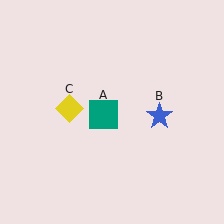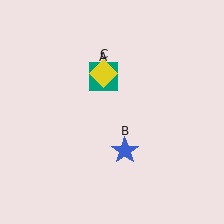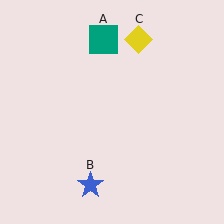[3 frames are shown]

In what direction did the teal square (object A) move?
The teal square (object A) moved up.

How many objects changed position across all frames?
3 objects changed position: teal square (object A), blue star (object B), yellow diamond (object C).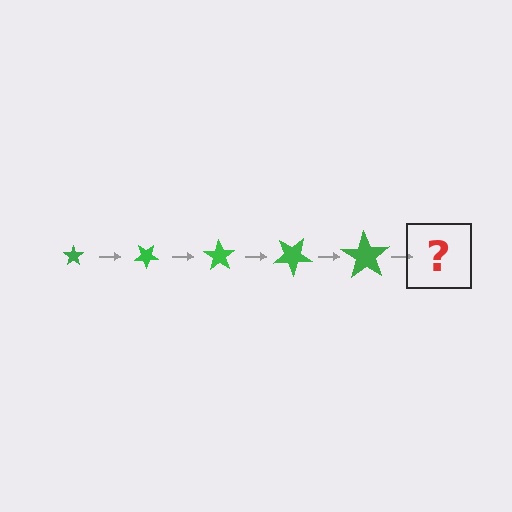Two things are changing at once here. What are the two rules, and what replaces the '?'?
The two rules are that the star grows larger each step and it rotates 35 degrees each step. The '?' should be a star, larger than the previous one and rotated 175 degrees from the start.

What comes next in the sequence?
The next element should be a star, larger than the previous one and rotated 175 degrees from the start.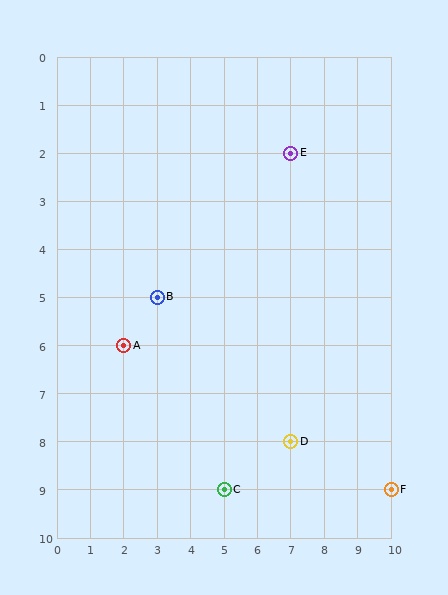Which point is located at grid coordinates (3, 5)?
Point B is at (3, 5).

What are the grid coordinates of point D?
Point D is at grid coordinates (7, 8).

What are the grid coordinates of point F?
Point F is at grid coordinates (10, 9).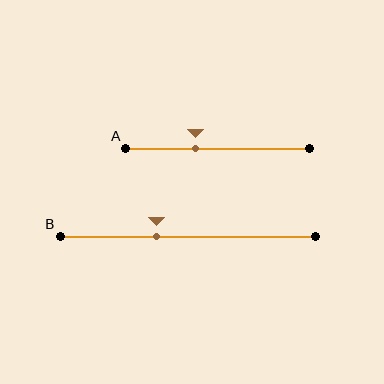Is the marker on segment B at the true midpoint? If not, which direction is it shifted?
No, the marker on segment B is shifted to the left by about 12% of the segment length.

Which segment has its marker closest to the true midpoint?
Segment A has its marker closest to the true midpoint.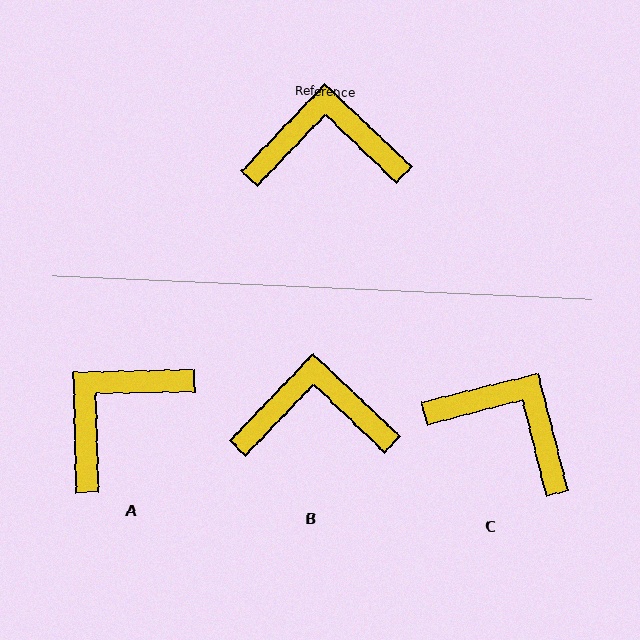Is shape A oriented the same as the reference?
No, it is off by about 45 degrees.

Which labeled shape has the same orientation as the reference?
B.